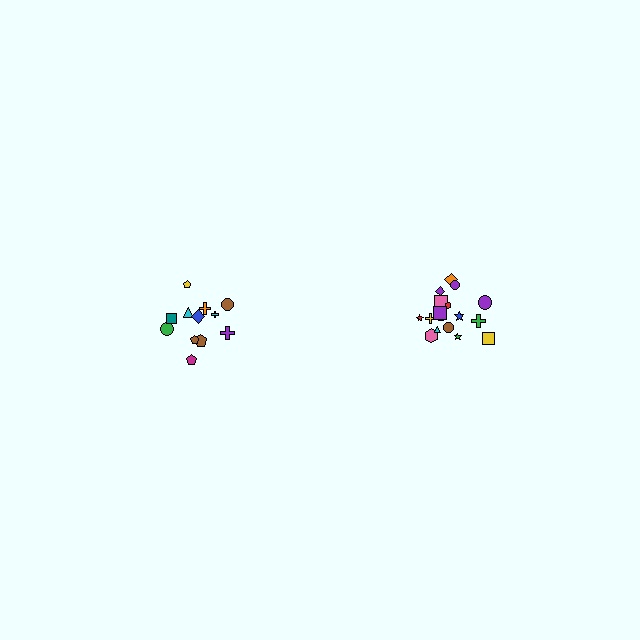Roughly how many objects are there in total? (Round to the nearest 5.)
Roughly 30 objects in total.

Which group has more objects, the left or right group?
The right group.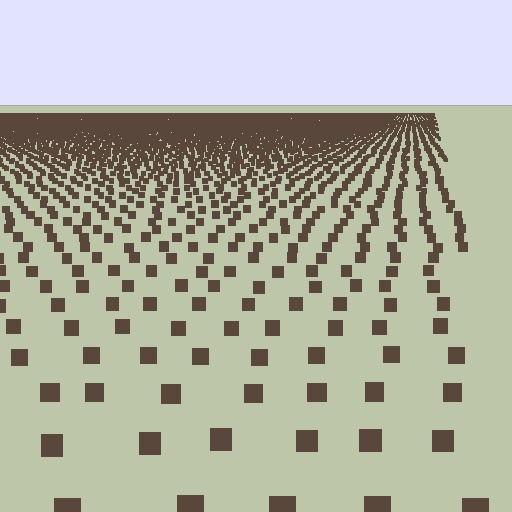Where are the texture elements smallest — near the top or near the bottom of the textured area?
Near the top.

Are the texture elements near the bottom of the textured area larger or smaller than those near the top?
Larger. Near the bottom, elements are closer to the viewer and appear at a bigger on-screen size.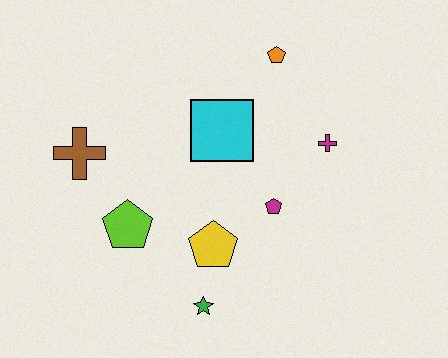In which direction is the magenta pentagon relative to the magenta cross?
The magenta pentagon is below the magenta cross.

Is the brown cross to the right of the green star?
No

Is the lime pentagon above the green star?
Yes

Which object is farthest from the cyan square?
The green star is farthest from the cyan square.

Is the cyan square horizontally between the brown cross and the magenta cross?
Yes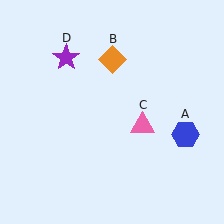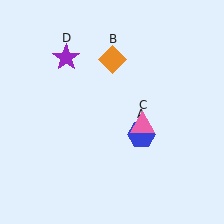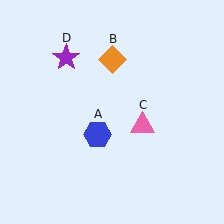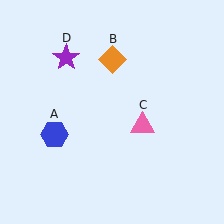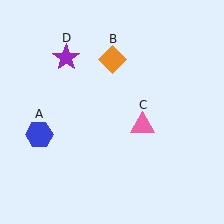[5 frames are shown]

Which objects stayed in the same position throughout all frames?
Orange diamond (object B) and pink triangle (object C) and purple star (object D) remained stationary.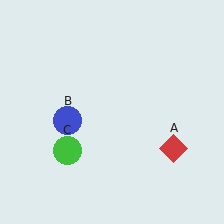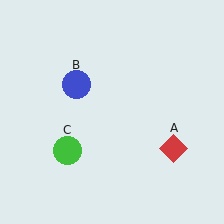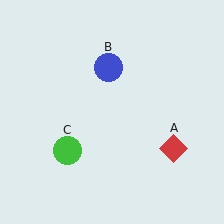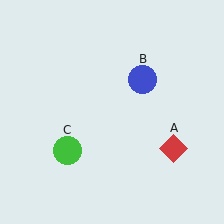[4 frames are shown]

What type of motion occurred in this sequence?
The blue circle (object B) rotated clockwise around the center of the scene.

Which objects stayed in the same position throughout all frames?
Red diamond (object A) and green circle (object C) remained stationary.